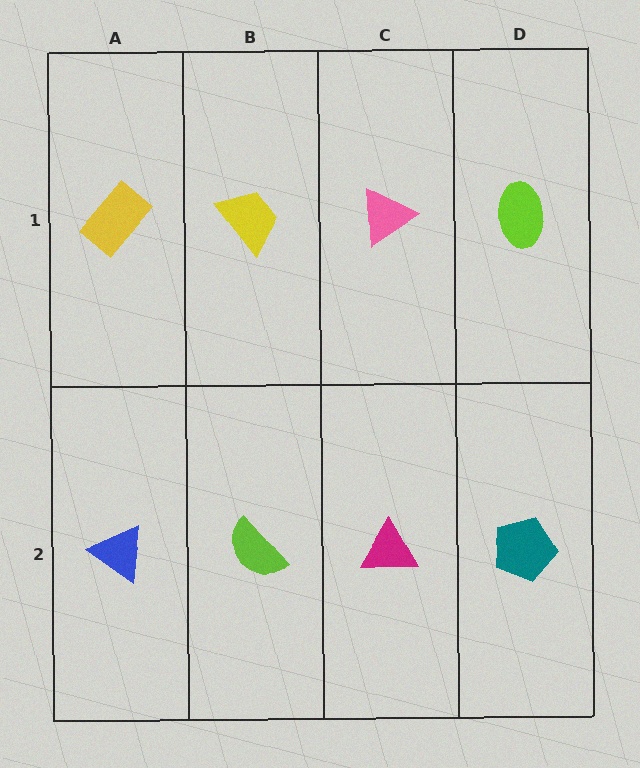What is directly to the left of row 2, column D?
A magenta triangle.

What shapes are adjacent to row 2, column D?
A lime ellipse (row 1, column D), a magenta triangle (row 2, column C).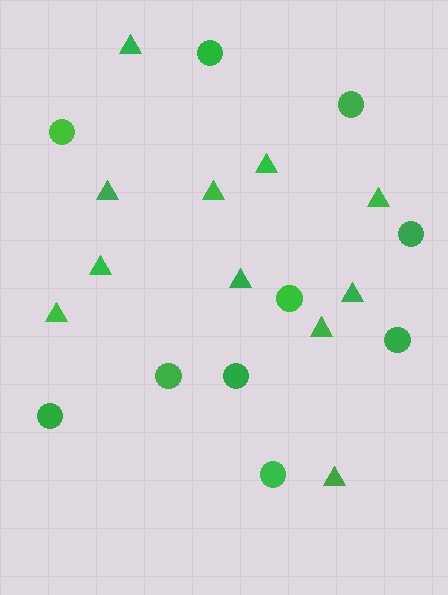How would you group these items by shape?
There are 2 groups: one group of circles (10) and one group of triangles (11).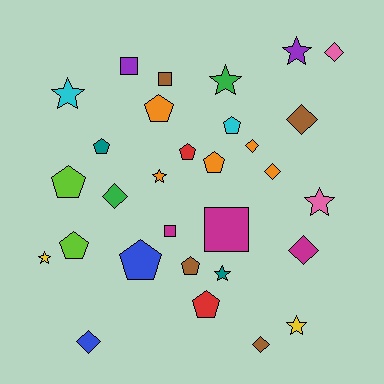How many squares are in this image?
There are 4 squares.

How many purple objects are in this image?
There are 2 purple objects.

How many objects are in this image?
There are 30 objects.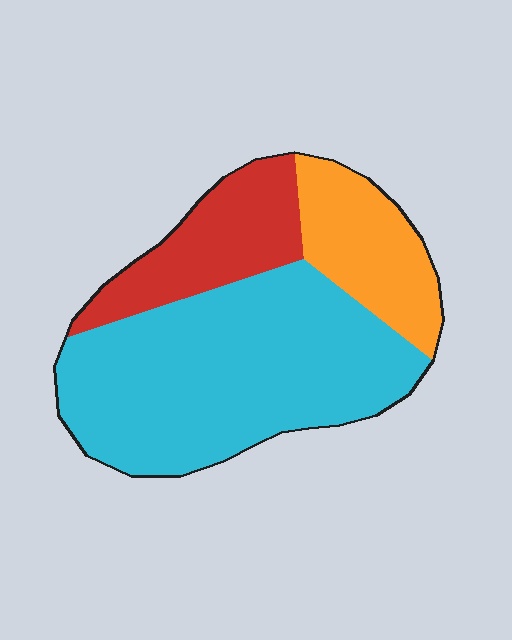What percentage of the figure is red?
Red covers around 20% of the figure.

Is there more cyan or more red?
Cyan.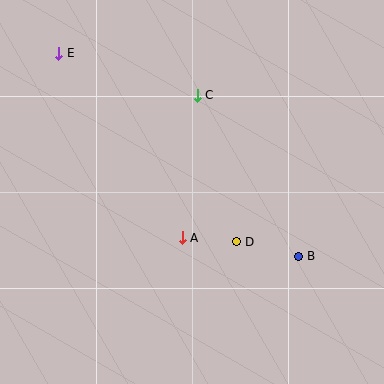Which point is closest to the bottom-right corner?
Point B is closest to the bottom-right corner.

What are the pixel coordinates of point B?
Point B is at (299, 256).